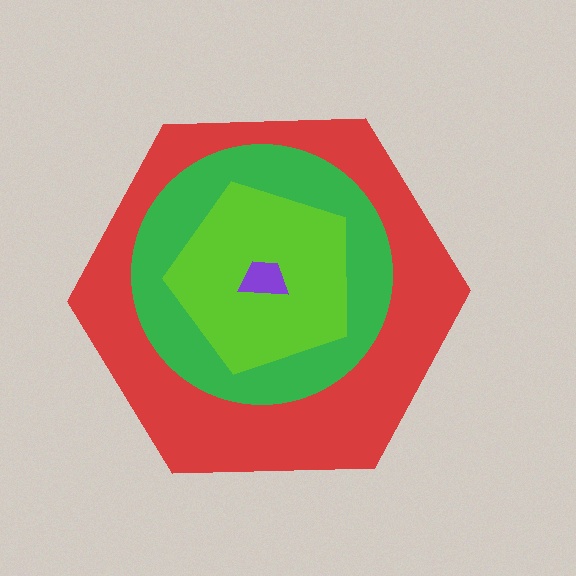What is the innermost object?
The purple trapezoid.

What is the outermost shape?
The red hexagon.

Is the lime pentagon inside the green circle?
Yes.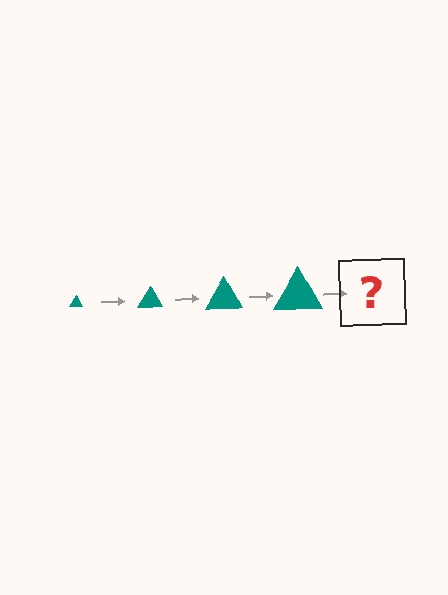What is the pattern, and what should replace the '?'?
The pattern is that the triangle gets progressively larger each step. The '?' should be a teal triangle, larger than the previous one.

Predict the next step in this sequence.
The next step is a teal triangle, larger than the previous one.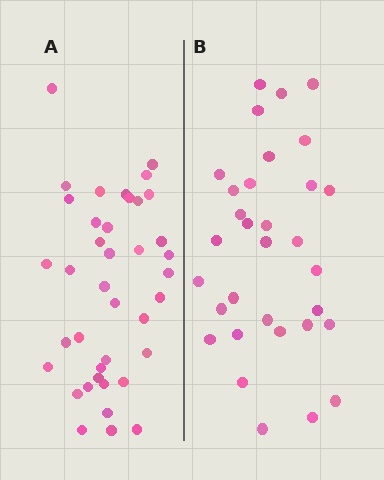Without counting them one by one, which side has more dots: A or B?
Region A (the left region) has more dots.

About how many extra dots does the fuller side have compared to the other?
Region A has roughly 8 or so more dots than region B.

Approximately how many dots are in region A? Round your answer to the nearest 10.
About 40 dots. (The exact count is 39, which rounds to 40.)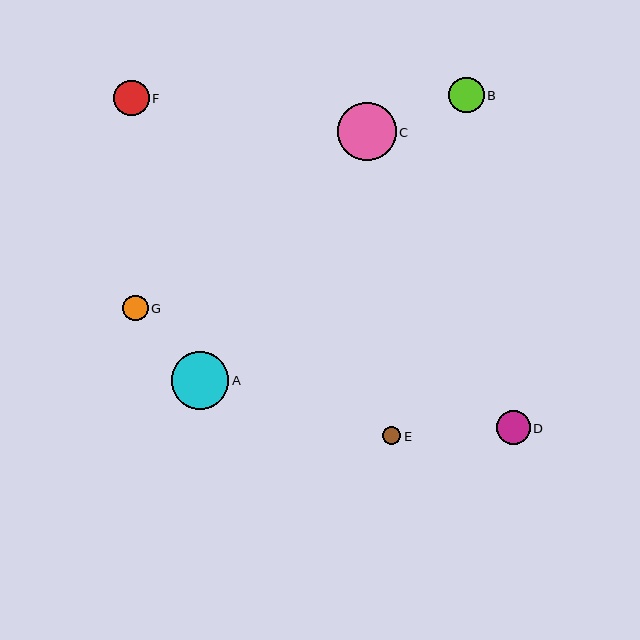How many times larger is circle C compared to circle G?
Circle C is approximately 2.3 times the size of circle G.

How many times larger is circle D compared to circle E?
Circle D is approximately 1.9 times the size of circle E.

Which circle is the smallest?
Circle E is the smallest with a size of approximately 18 pixels.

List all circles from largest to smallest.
From largest to smallest: C, A, B, F, D, G, E.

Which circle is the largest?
Circle C is the largest with a size of approximately 59 pixels.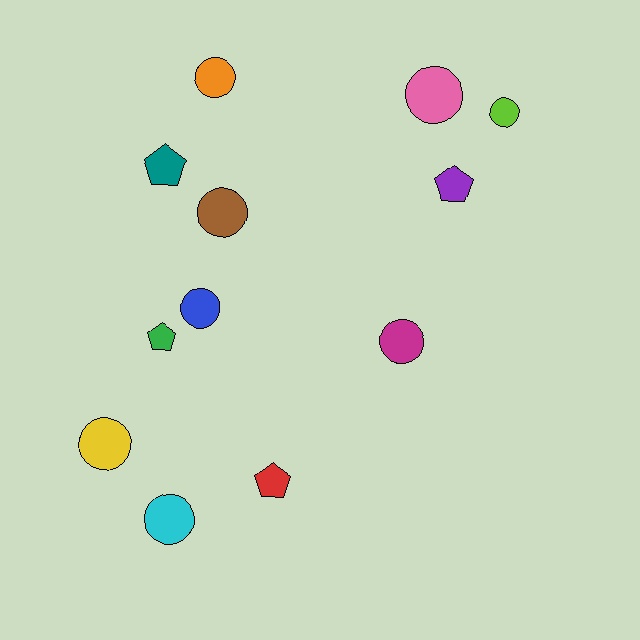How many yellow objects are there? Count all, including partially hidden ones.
There is 1 yellow object.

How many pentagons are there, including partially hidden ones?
There are 4 pentagons.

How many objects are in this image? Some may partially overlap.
There are 12 objects.